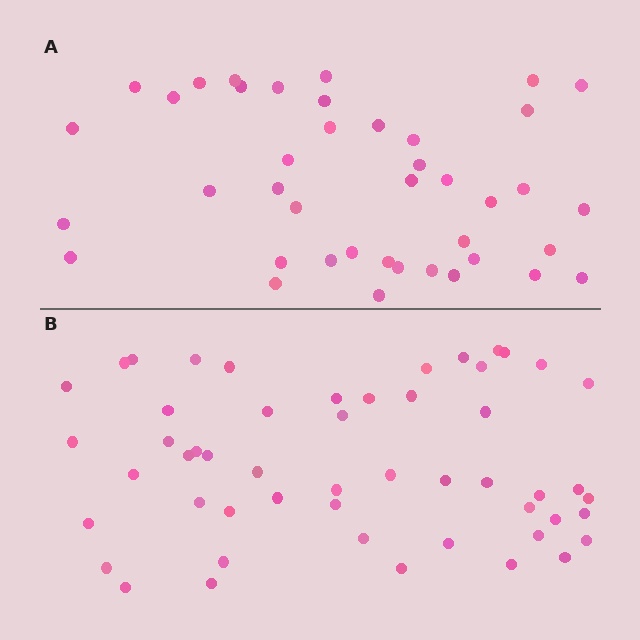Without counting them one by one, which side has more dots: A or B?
Region B (the bottom region) has more dots.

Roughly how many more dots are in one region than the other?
Region B has roughly 12 or so more dots than region A.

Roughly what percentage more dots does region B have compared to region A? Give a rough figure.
About 25% more.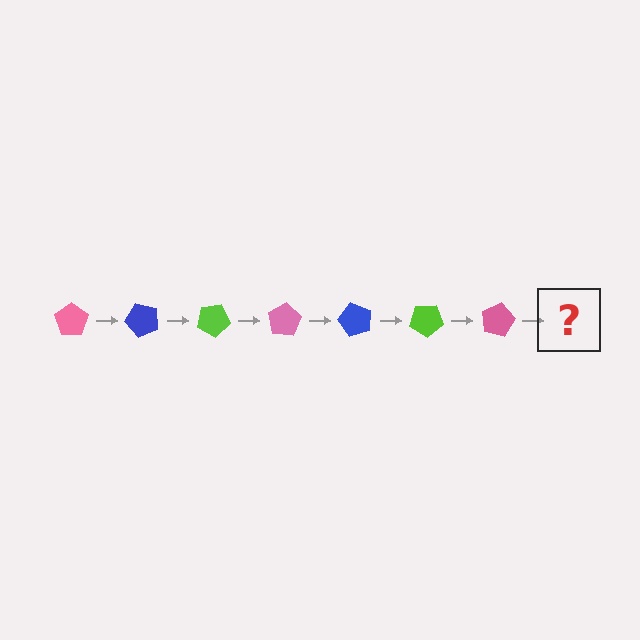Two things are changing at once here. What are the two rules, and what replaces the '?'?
The two rules are that it rotates 50 degrees each step and the color cycles through pink, blue, and lime. The '?' should be a blue pentagon, rotated 350 degrees from the start.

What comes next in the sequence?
The next element should be a blue pentagon, rotated 350 degrees from the start.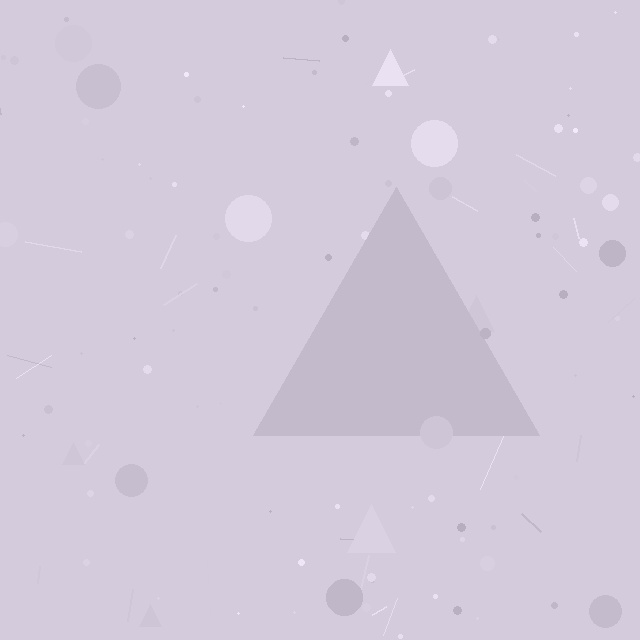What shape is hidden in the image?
A triangle is hidden in the image.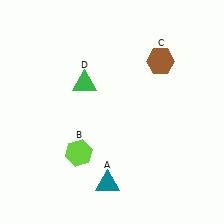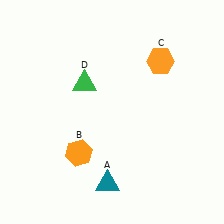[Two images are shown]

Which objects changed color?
B changed from lime to orange. C changed from brown to orange.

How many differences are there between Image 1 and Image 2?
There are 2 differences between the two images.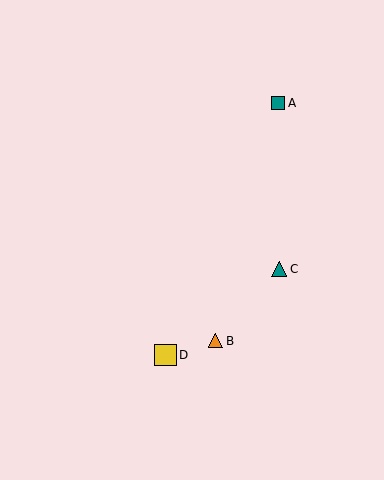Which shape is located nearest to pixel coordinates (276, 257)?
The teal triangle (labeled C) at (279, 269) is nearest to that location.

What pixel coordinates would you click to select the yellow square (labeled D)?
Click at (165, 355) to select the yellow square D.